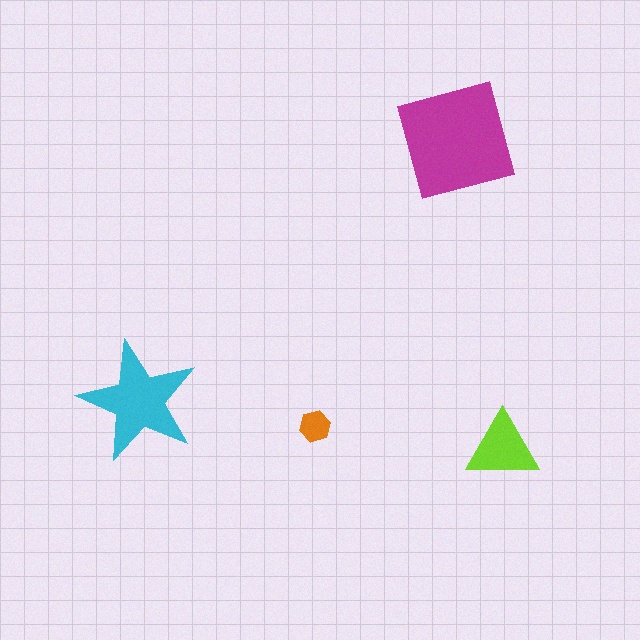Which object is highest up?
The magenta square is topmost.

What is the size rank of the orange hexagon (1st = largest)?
4th.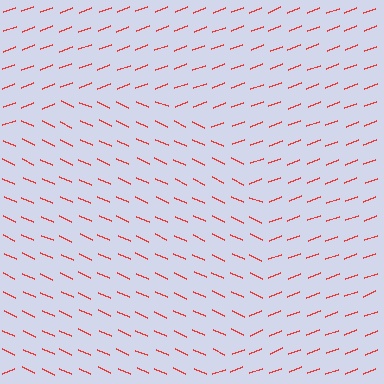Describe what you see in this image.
The image is filled with small red line segments. A circle region in the image has lines oriented differently from the surrounding lines, creating a visible texture boundary.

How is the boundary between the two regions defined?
The boundary is defined purely by a change in line orientation (approximately 45 degrees difference). All lines are the same color and thickness.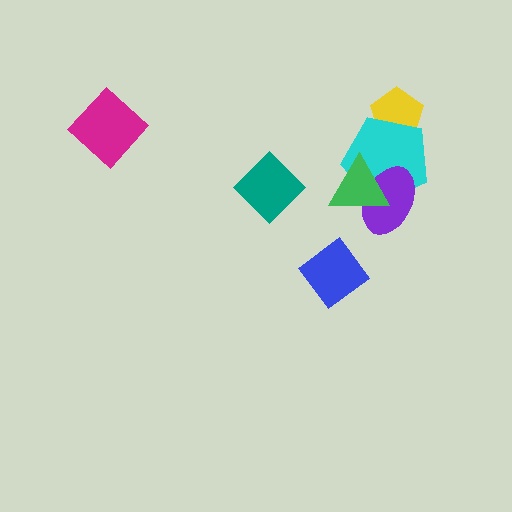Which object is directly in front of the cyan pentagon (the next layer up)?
The purple ellipse is directly in front of the cyan pentagon.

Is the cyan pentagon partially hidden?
Yes, it is partially covered by another shape.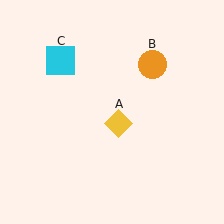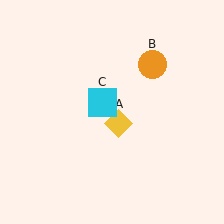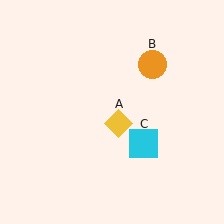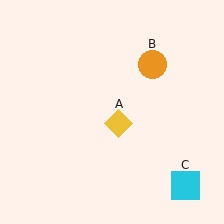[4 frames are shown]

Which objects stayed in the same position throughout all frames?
Yellow diamond (object A) and orange circle (object B) remained stationary.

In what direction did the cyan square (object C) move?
The cyan square (object C) moved down and to the right.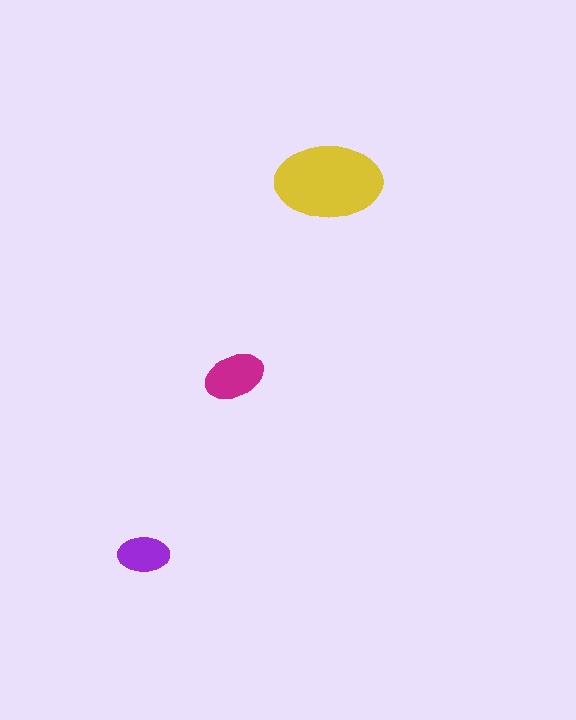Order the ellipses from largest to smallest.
the yellow one, the magenta one, the purple one.